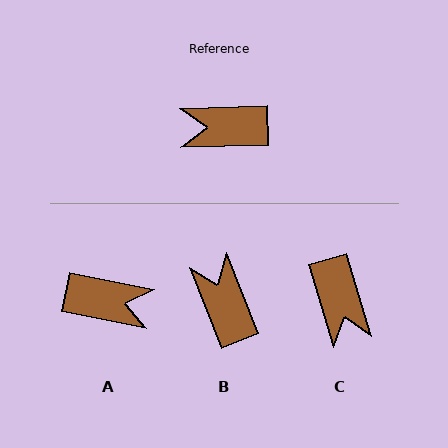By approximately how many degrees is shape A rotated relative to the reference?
Approximately 167 degrees counter-clockwise.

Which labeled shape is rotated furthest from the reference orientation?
A, about 167 degrees away.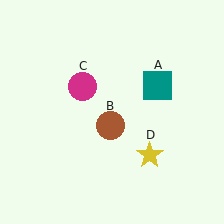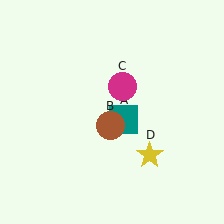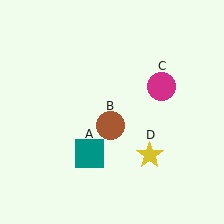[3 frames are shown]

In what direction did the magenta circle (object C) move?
The magenta circle (object C) moved right.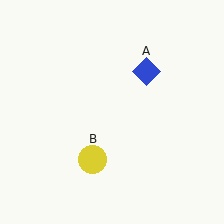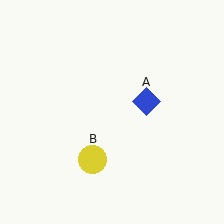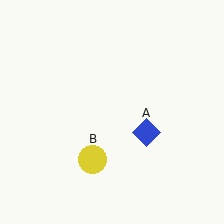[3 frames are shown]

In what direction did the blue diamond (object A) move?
The blue diamond (object A) moved down.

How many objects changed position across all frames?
1 object changed position: blue diamond (object A).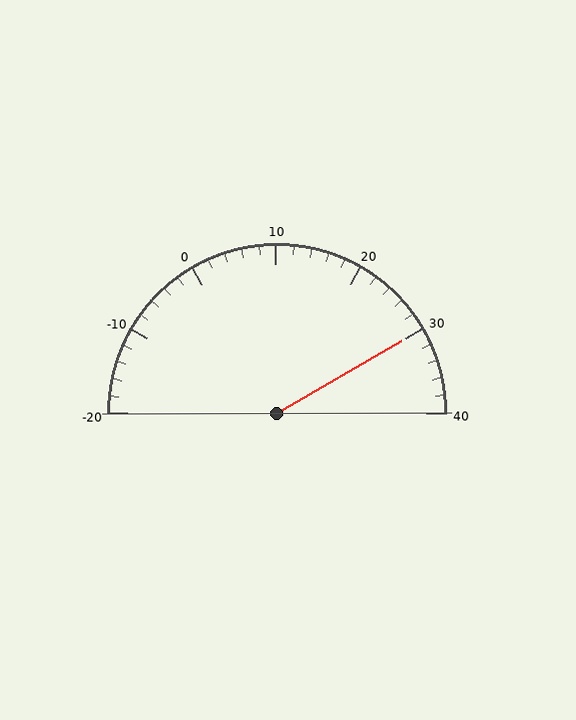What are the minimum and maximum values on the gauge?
The gauge ranges from -20 to 40.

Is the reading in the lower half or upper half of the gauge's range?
The reading is in the upper half of the range (-20 to 40).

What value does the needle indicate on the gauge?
The needle indicates approximately 30.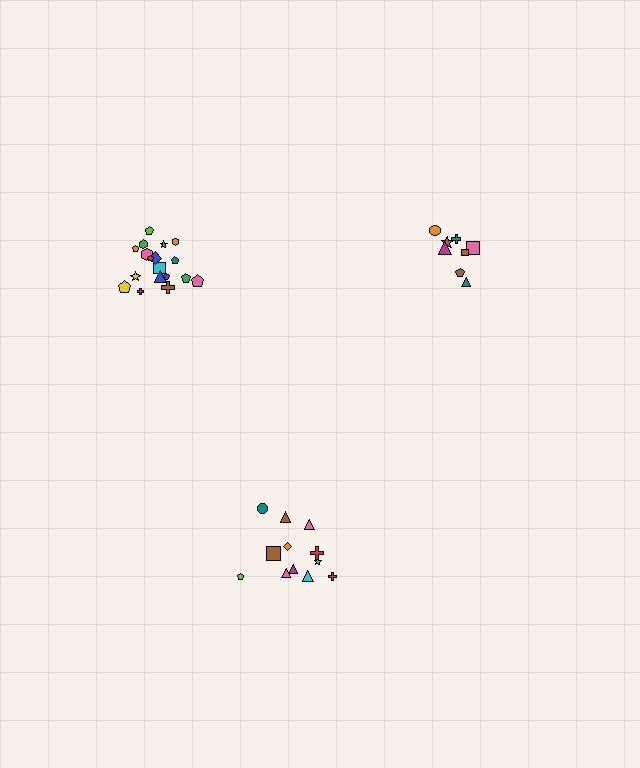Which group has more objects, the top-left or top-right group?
The top-left group.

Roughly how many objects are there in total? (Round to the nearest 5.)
Roughly 40 objects in total.